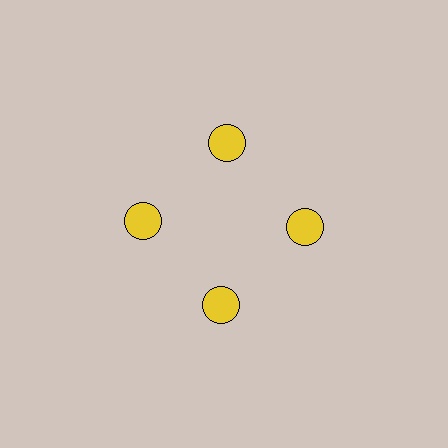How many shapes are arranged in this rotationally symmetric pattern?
There are 4 shapes, arranged in 4 groups of 1.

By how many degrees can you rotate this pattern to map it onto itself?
The pattern maps onto itself every 90 degrees of rotation.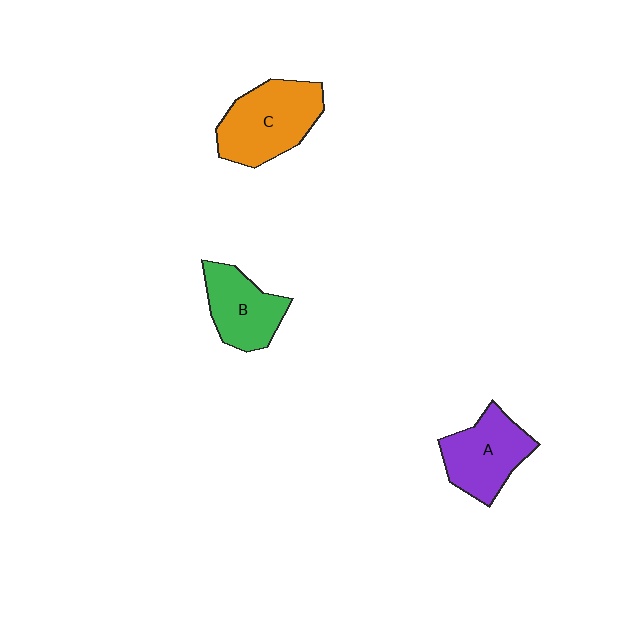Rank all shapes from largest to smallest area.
From largest to smallest: C (orange), A (purple), B (green).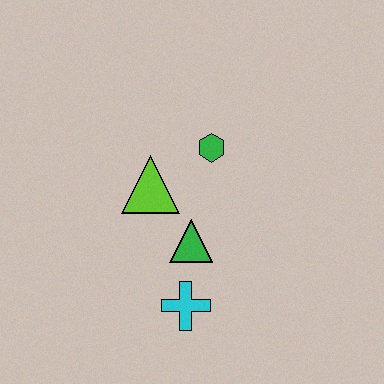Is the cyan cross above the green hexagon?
No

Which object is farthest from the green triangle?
The green hexagon is farthest from the green triangle.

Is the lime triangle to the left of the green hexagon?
Yes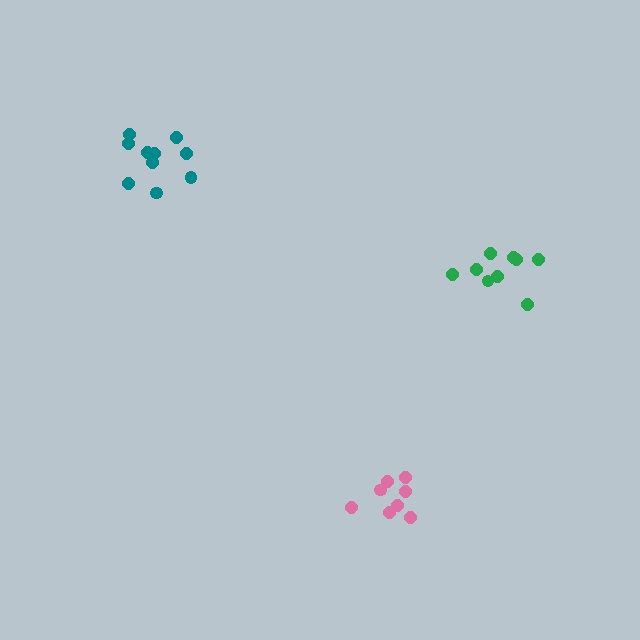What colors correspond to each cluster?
The clusters are colored: green, teal, pink.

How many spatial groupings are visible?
There are 3 spatial groupings.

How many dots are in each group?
Group 1: 9 dots, Group 2: 11 dots, Group 3: 8 dots (28 total).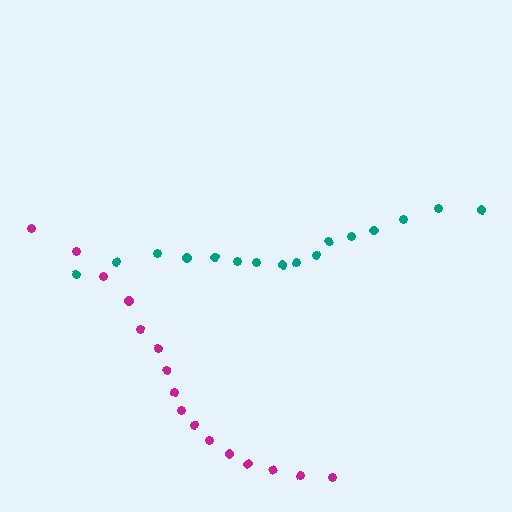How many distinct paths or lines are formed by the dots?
There are 2 distinct paths.